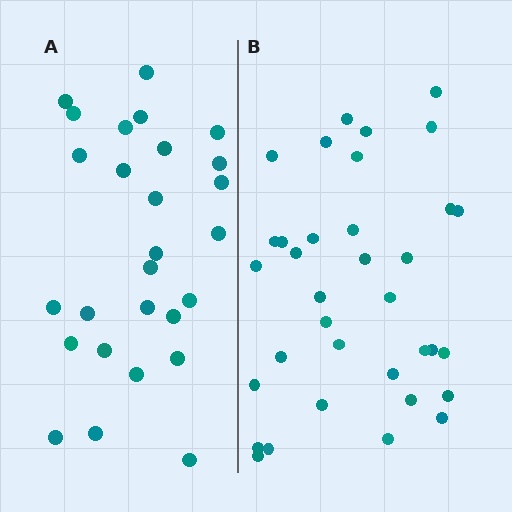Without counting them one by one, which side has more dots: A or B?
Region B (the right region) has more dots.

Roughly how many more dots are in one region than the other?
Region B has roughly 8 or so more dots than region A.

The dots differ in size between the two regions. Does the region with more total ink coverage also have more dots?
No. Region A has more total ink coverage because its dots are larger, but region B actually contains more individual dots. Total area can be misleading — the number of items is what matters here.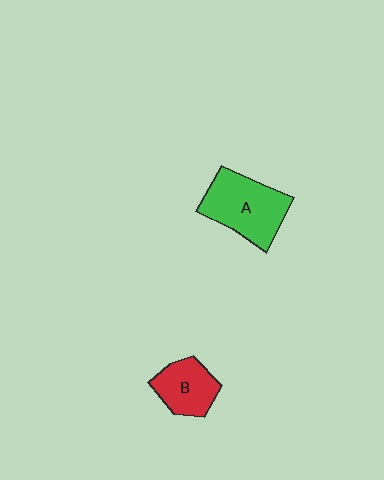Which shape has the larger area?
Shape A (green).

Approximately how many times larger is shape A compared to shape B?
Approximately 1.6 times.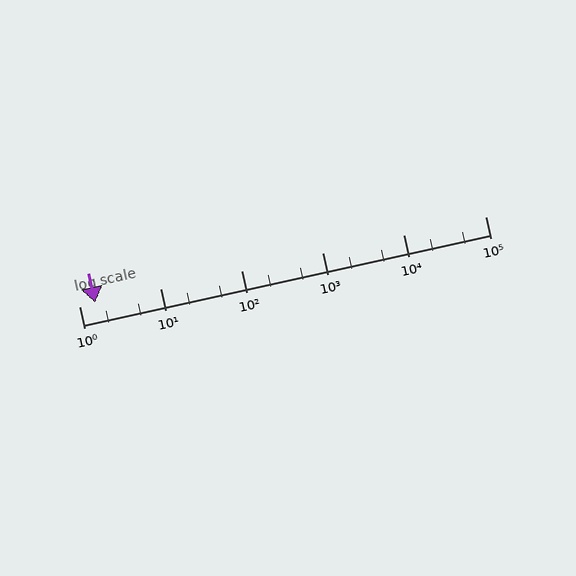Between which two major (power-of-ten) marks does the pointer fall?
The pointer is between 1 and 10.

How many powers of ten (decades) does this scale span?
The scale spans 5 decades, from 1 to 100000.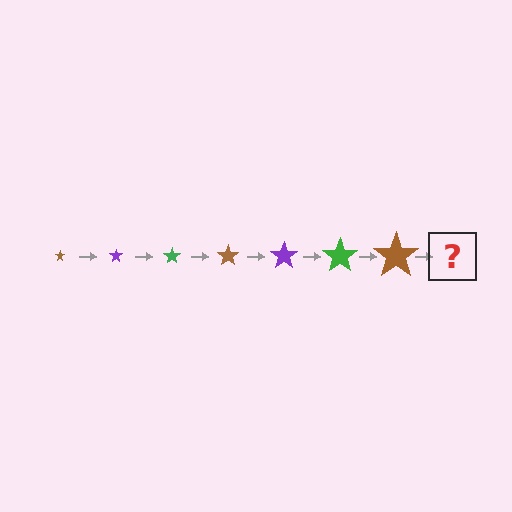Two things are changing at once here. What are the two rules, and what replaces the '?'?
The two rules are that the star grows larger each step and the color cycles through brown, purple, and green. The '?' should be a purple star, larger than the previous one.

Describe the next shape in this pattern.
It should be a purple star, larger than the previous one.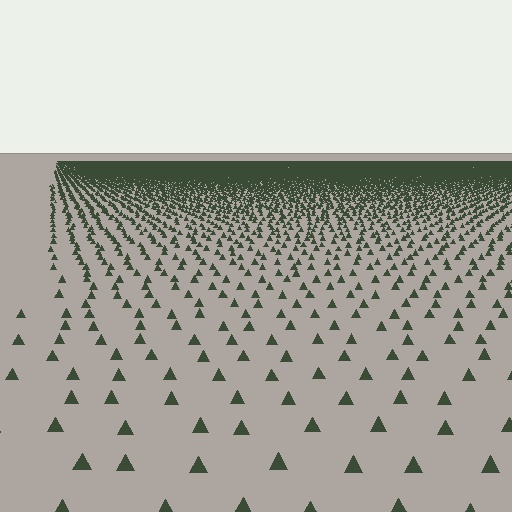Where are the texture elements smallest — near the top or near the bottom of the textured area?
Near the top.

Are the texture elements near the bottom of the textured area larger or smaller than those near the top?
Larger. Near the bottom, elements are closer to the viewer and appear at a bigger on-screen size.